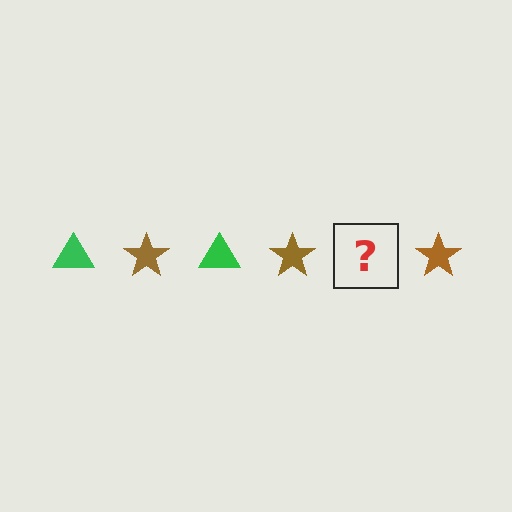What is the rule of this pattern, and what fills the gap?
The rule is that the pattern alternates between green triangle and brown star. The gap should be filled with a green triangle.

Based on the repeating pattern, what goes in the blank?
The blank should be a green triangle.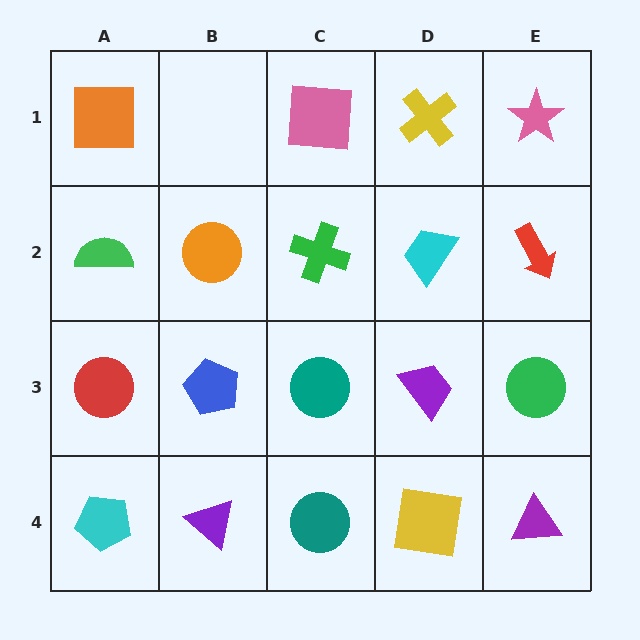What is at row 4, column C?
A teal circle.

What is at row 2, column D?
A cyan trapezoid.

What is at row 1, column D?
A yellow cross.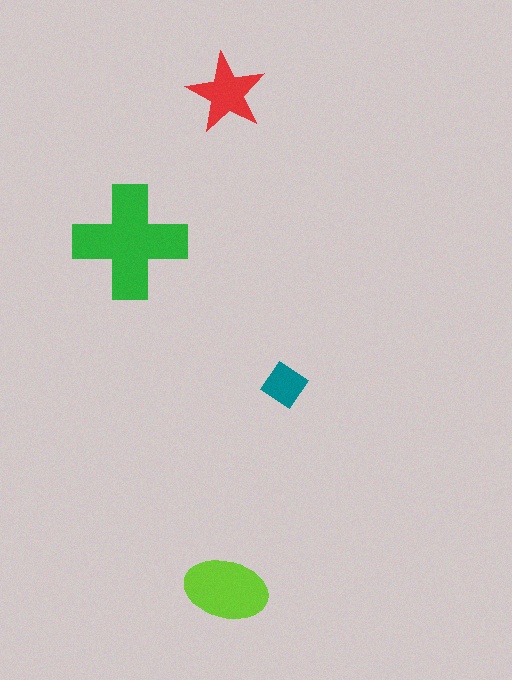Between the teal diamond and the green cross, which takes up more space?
The green cross.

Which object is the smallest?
The teal diamond.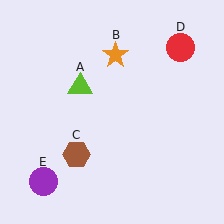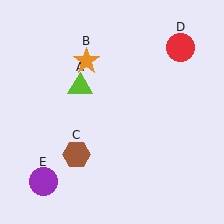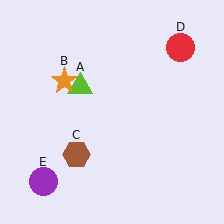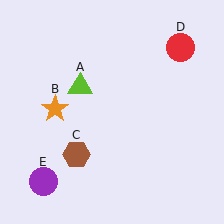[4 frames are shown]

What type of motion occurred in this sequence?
The orange star (object B) rotated counterclockwise around the center of the scene.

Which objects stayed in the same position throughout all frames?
Lime triangle (object A) and brown hexagon (object C) and red circle (object D) and purple circle (object E) remained stationary.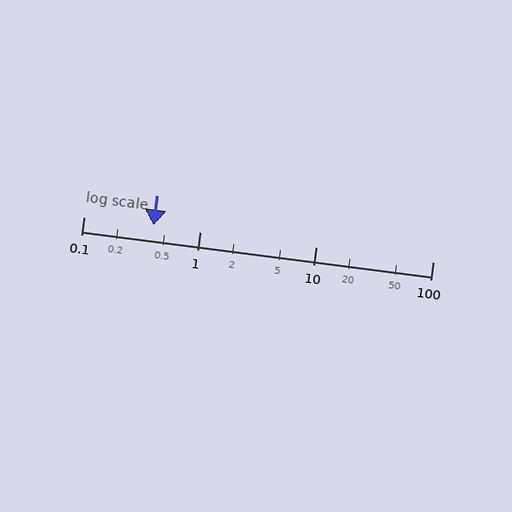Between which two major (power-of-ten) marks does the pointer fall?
The pointer is between 0.1 and 1.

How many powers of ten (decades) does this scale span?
The scale spans 3 decades, from 0.1 to 100.